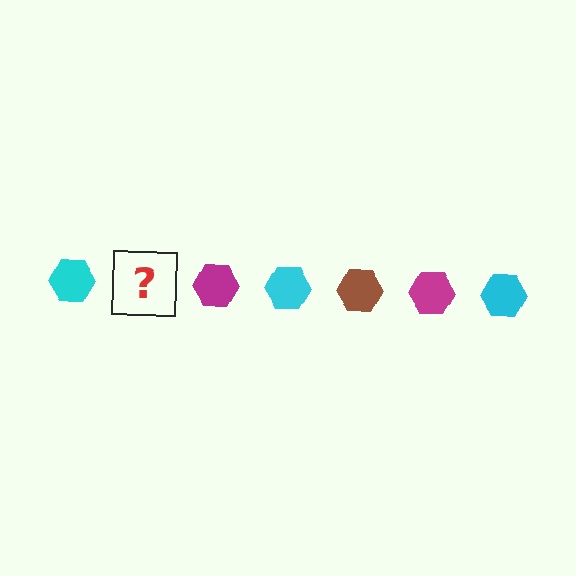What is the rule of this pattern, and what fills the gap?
The rule is that the pattern cycles through cyan, brown, magenta hexagons. The gap should be filled with a brown hexagon.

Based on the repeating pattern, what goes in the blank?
The blank should be a brown hexagon.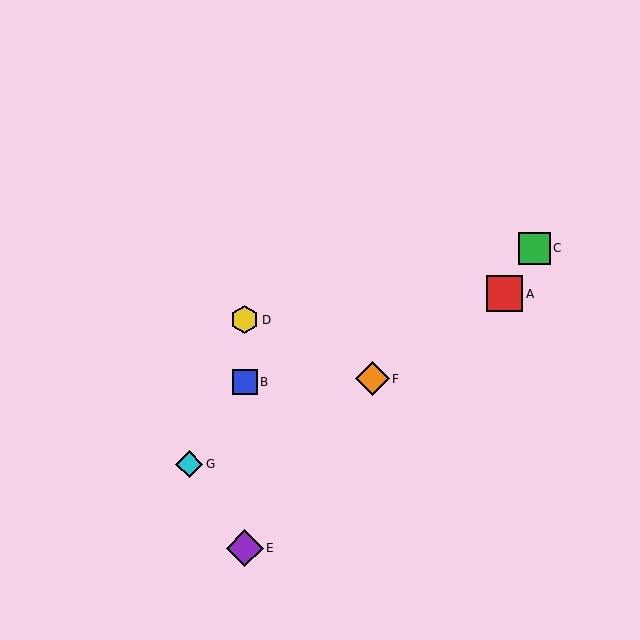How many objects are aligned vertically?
3 objects (B, D, E) are aligned vertically.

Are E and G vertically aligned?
No, E is at x≈245 and G is at x≈189.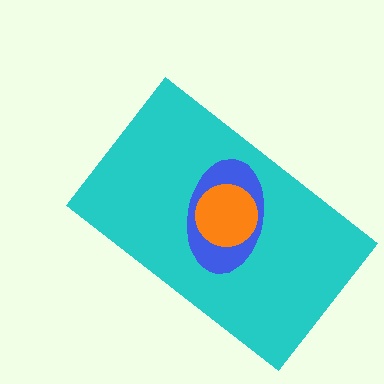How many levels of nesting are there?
3.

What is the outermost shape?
The cyan rectangle.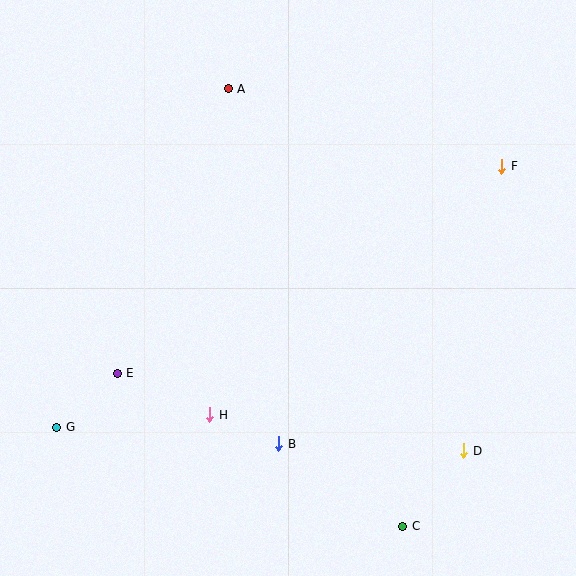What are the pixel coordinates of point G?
Point G is at (57, 427).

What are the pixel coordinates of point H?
Point H is at (210, 415).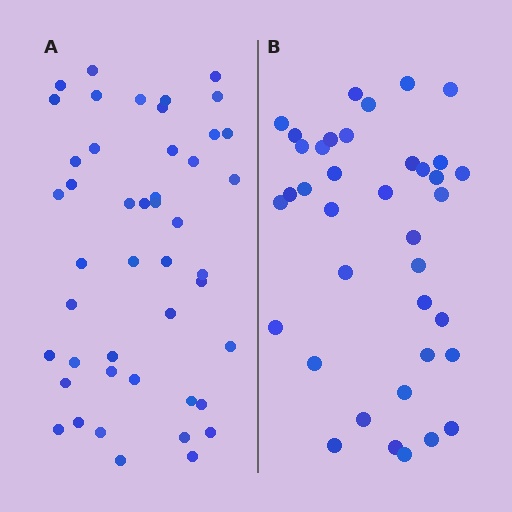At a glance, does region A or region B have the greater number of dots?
Region A (the left region) has more dots.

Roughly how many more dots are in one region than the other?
Region A has roughly 8 or so more dots than region B.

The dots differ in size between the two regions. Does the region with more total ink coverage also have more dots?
No. Region B has more total ink coverage because its dots are larger, but region A actually contains more individual dots. Total area can be misleading — the number of items is what matters here.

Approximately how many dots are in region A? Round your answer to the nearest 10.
About 50 dots. (The exact count is 46, which rounds to 50.)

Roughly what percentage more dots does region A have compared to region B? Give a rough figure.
About 20% more.